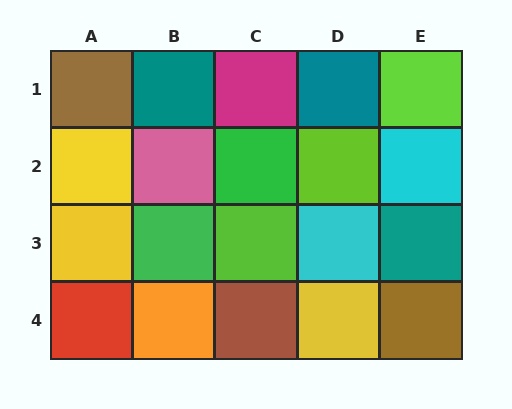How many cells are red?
1 cell is red.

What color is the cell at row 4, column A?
Red.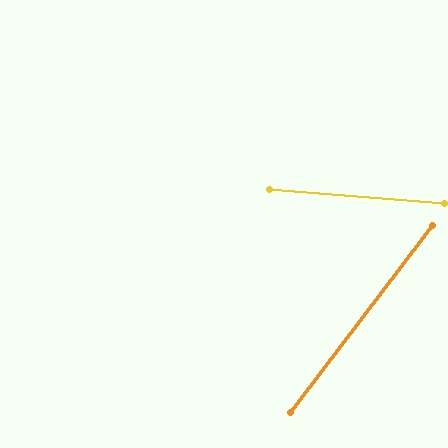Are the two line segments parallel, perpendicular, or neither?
Neither parallel nor perpendicular — they differ by about 57°.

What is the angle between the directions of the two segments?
Approximately 57 degrees.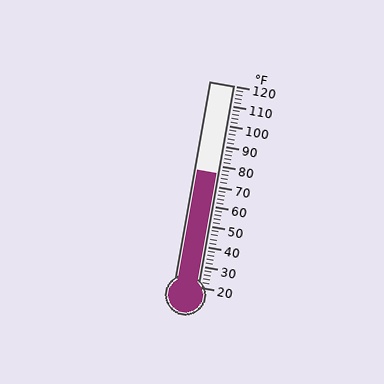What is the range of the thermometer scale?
The thermometer scale ranges from 20°F to 120°F.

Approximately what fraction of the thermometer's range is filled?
The thermometer is filled to approximately 55% of its range.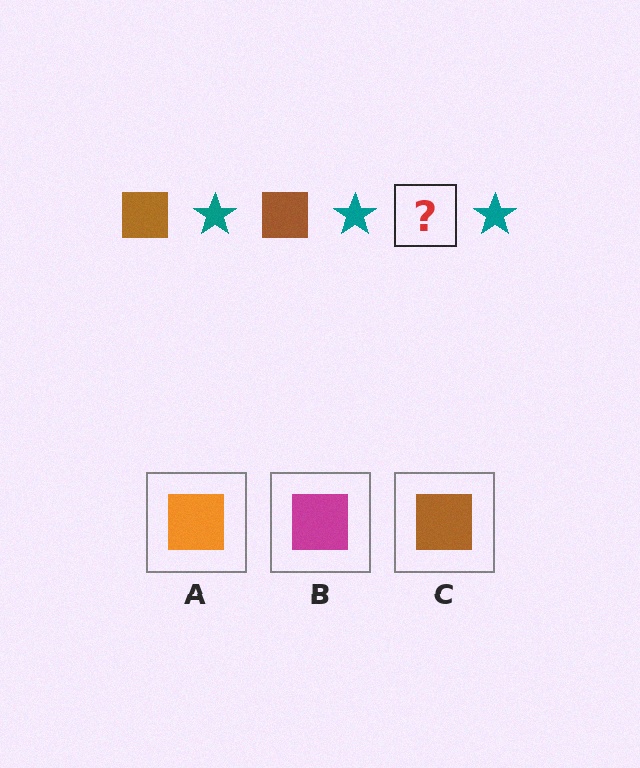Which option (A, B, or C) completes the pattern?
C.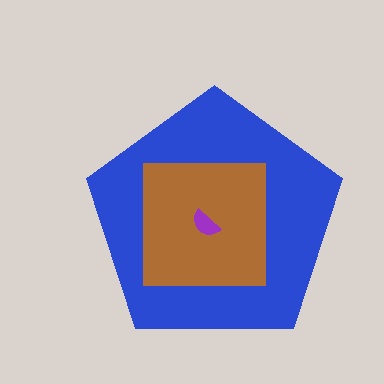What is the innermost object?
The purple semicircle.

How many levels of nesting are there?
3.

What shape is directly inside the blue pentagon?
The brown square.